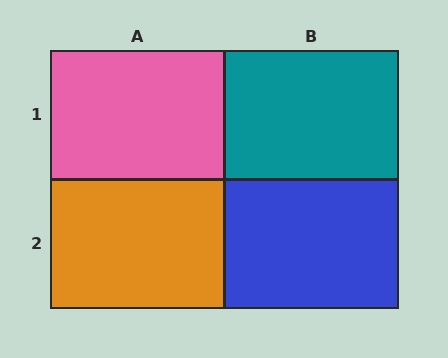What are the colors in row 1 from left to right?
Pink, teal.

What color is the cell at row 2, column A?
Orange.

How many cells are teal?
1 cell is teal.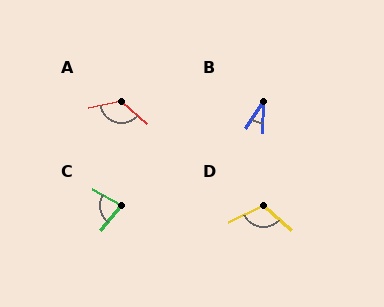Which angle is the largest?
A, at approximately 127 degrees.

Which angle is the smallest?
B, at approximately 32 degrees.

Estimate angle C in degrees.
Approximately 80 degrees.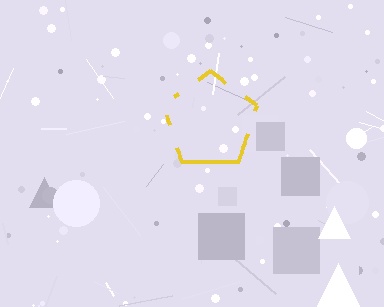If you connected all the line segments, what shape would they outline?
They would outline a pentagon.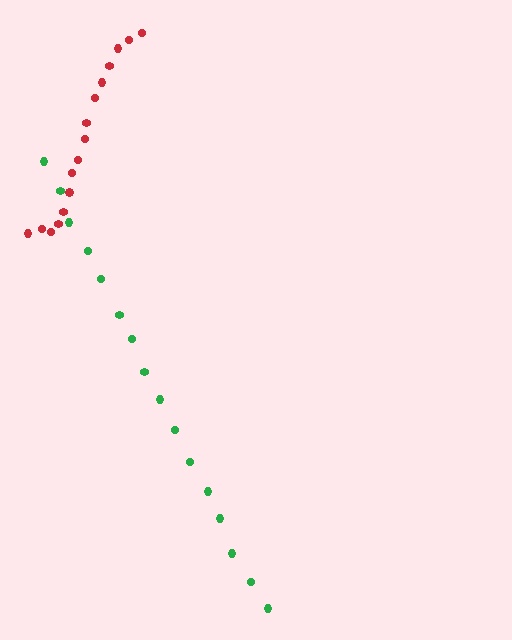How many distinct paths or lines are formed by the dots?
There are 2 distinct paths.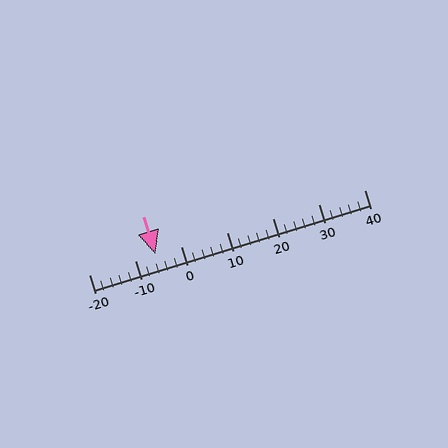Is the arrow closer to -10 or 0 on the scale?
The arrow is closer to -10.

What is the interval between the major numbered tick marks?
The major tick marks are spaced 10 units apart.